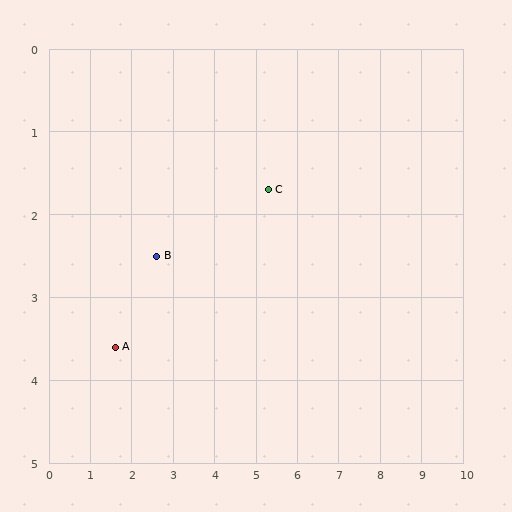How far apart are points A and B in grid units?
Points A and B are about 1.5 grid units apart.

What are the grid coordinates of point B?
Point B is at approximately (2.6, 2.5).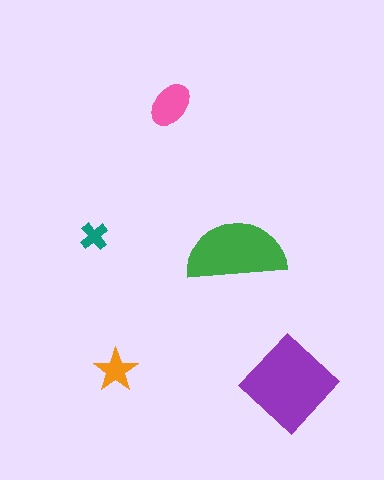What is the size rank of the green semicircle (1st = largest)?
2nd.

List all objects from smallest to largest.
The teal cross, the orange star, the pink ellipse, the green semicircle, the purple diamond.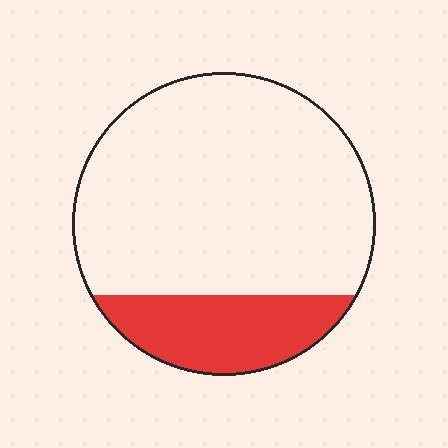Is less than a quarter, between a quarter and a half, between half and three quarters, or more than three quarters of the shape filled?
Less than a quarter.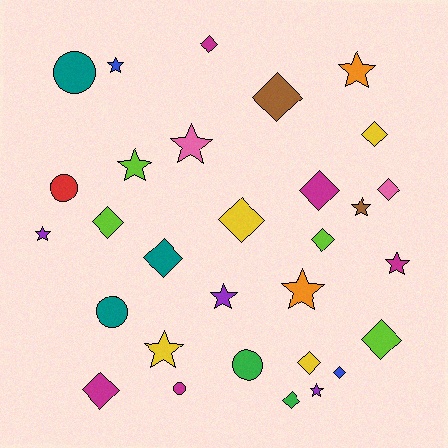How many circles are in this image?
There are 5 circles.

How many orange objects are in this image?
There are 2 orange objects.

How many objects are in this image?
There are 30 objects.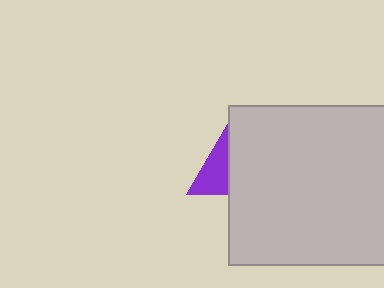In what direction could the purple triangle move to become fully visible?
The purple triangle could move left. That would shift it out from behind the light gray square entirely.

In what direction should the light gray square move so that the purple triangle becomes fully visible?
The light gray square should move right. That is the shortest direction to clear the overlap and leave the purple triangle fully visible.